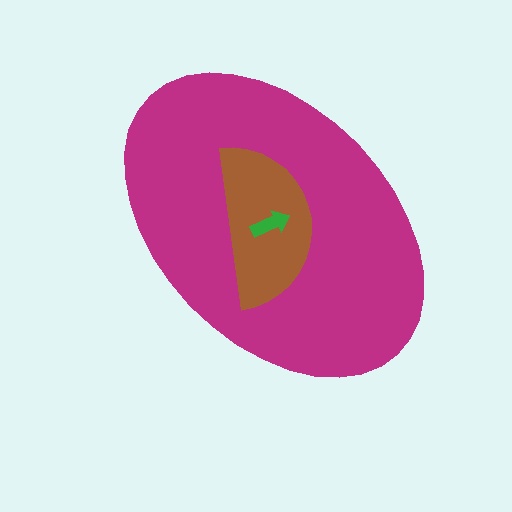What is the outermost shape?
The magenta ellipse.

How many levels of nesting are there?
3.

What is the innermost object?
The green arrow.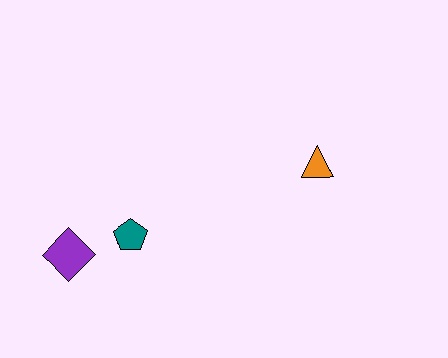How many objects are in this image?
There are 3 objects.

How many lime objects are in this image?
There are no lime objects.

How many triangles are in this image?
There is 1 triangle.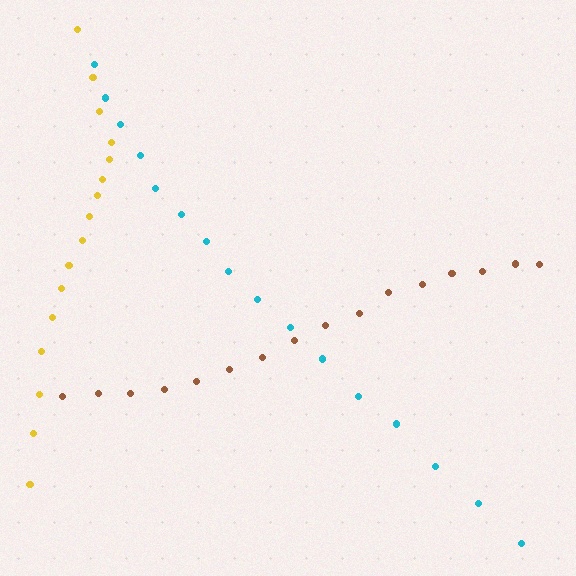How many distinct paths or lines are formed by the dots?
There are 3 distinct paths.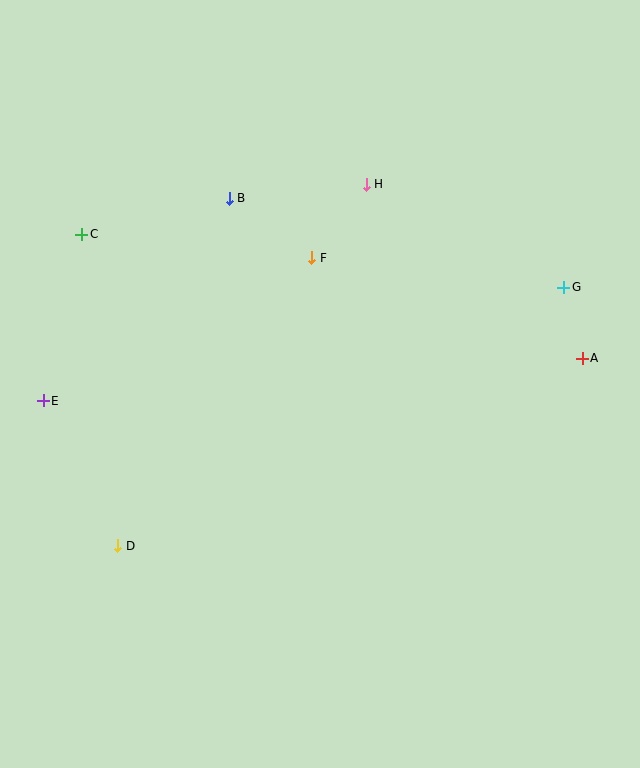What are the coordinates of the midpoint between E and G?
The midpoint between E and G is at (303, 344).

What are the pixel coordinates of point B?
Point B is at (229, 198).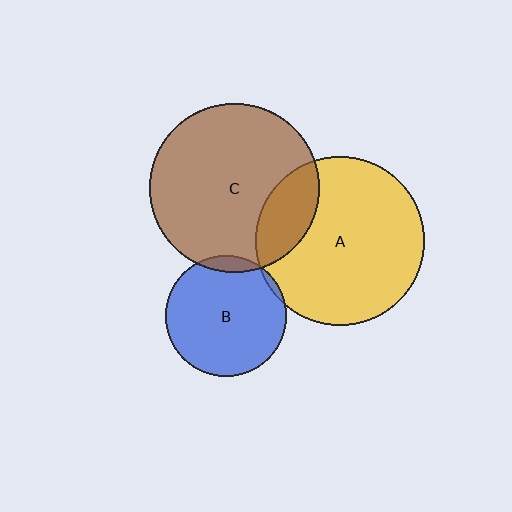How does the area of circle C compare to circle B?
Approximately 2.0 times.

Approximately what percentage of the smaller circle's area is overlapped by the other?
Approximately 5%.